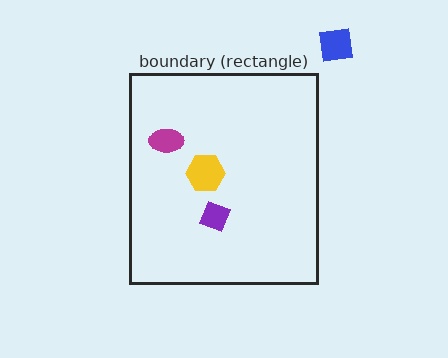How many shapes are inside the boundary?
3 inside, 1 outside.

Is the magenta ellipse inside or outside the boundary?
Inside.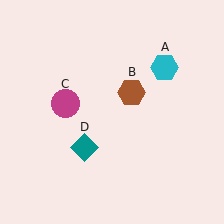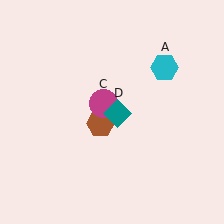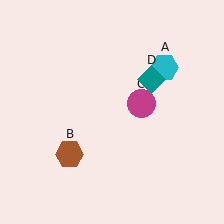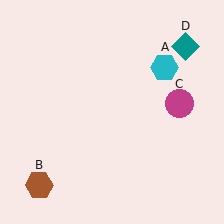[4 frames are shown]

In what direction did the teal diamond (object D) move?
The teal diamond (object D) moved up and to the right.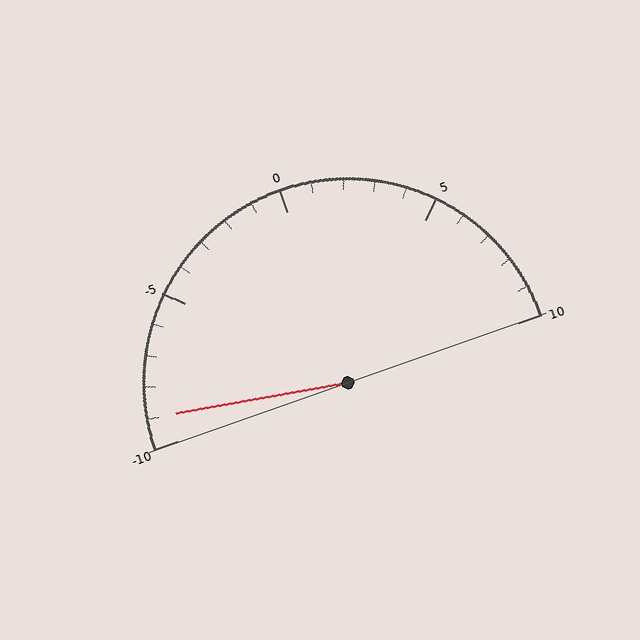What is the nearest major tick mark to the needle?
The nearest major tick mark is -10.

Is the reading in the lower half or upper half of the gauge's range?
The reading is in the lower half of the range (-10 to 10).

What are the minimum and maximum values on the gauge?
The gauge ranges from -10 to 10.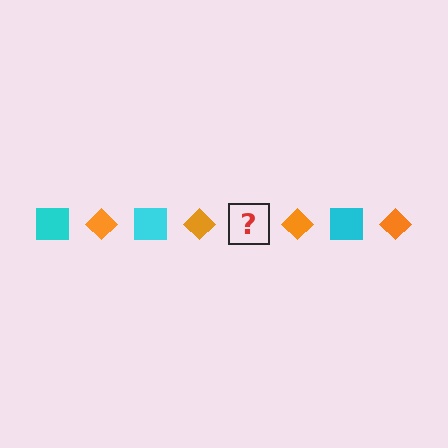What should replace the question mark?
The question mark should be replaced with a cyan square.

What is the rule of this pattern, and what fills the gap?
The rule is that the pattern alternates between cyan square and orange diamond. The gap should be filled with a cyan square.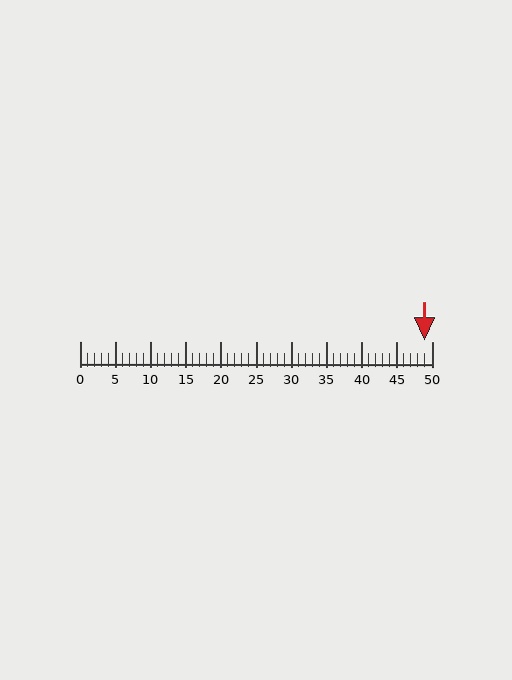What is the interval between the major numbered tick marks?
The major tick marks are spaced 5 units apart.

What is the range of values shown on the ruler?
The ruler shows values from 0 to 50.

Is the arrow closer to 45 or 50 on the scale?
The arrow is closer to 50.